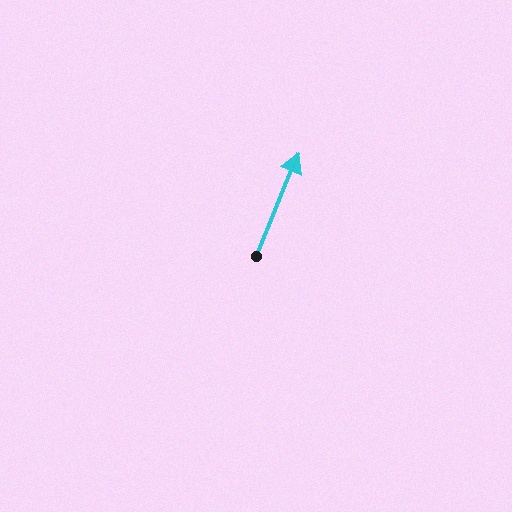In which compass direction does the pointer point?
North.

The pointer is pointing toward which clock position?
Roughly 1 o'clock.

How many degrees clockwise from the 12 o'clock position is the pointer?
Approximately 22 degrees.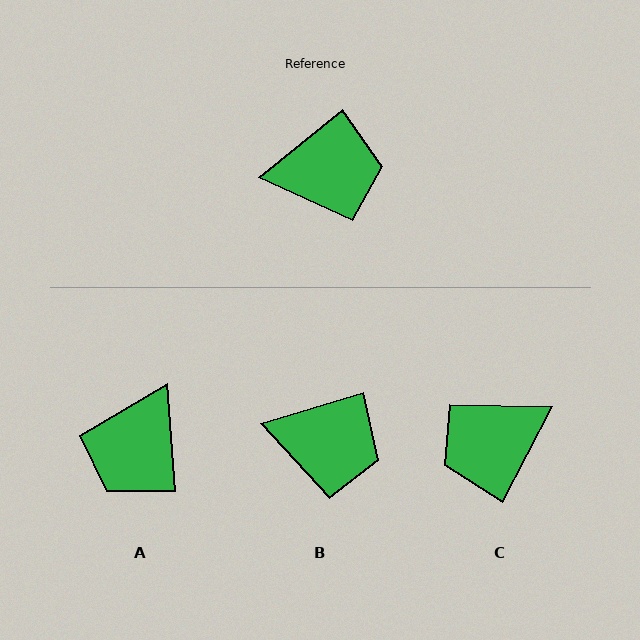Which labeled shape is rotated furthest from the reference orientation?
C, about 157 degrees away.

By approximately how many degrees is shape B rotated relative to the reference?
Approximately 23 degrees clockwise.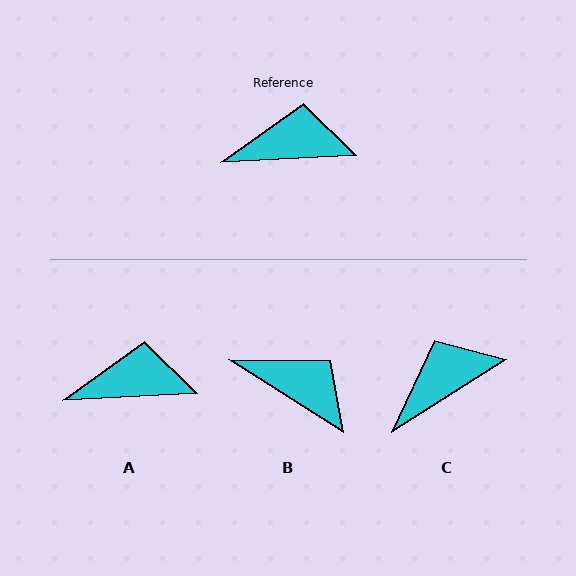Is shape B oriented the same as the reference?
No, it is off by about 35 degrees.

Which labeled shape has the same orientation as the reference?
A.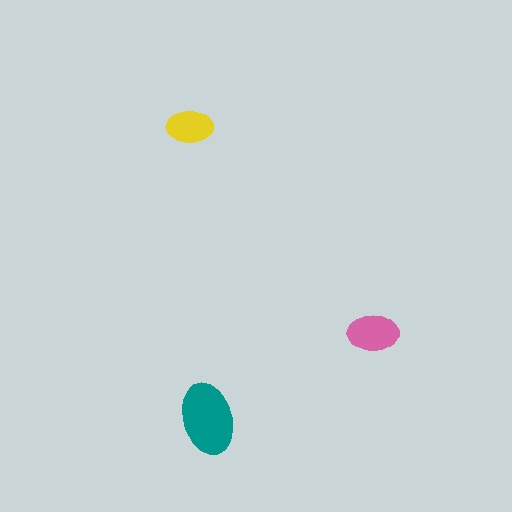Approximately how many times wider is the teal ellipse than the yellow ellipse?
About 1.5 times wider.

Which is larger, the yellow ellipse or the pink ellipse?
The pink one.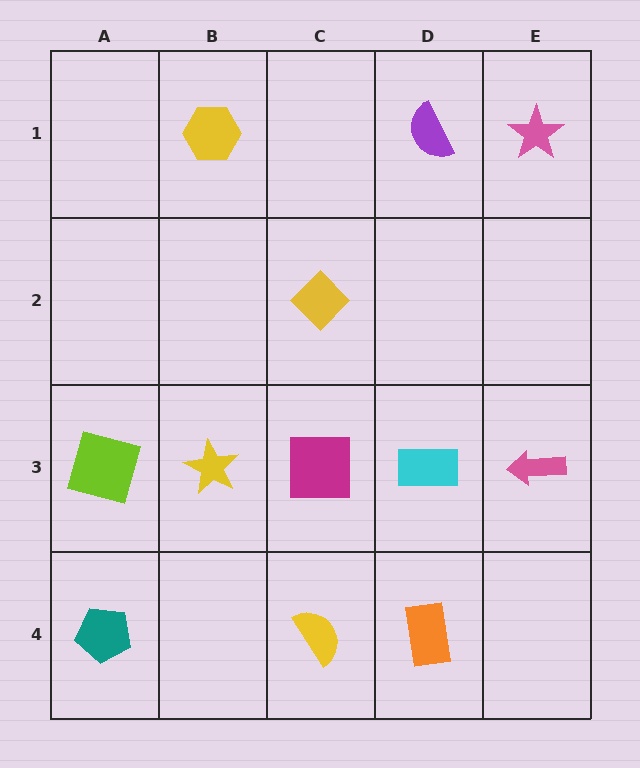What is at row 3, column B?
A yellow star.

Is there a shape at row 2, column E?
No, that cell is empty.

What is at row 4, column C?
A yellow semicircle.